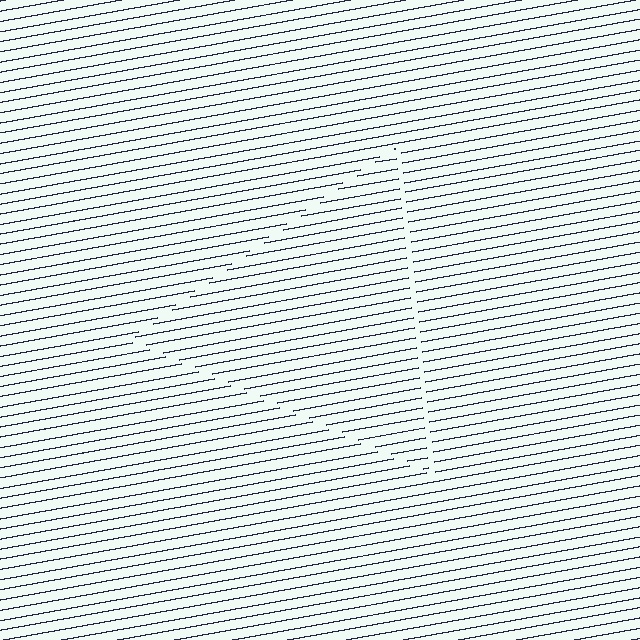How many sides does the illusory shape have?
3 sides — the line-ends trace a triangle.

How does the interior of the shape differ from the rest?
The interior of the shape contains the same grating, shifted by half a period — the contour is defined by the phase discontinuity where line-ends from the inner and outer gratings abut.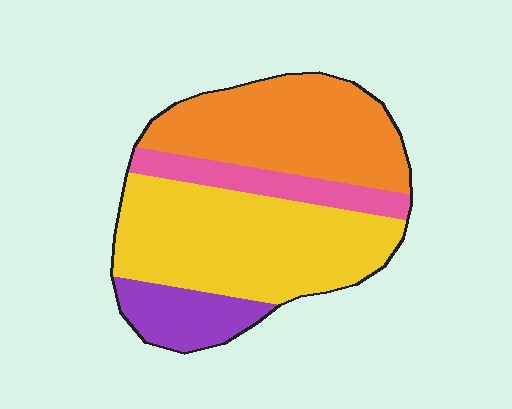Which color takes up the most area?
Yellow, at roughly 40%.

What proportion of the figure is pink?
Pink takes up less than a sixth of the figure.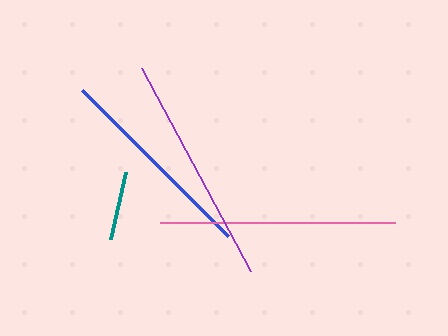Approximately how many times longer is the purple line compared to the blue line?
The purple line is approximately 1.1 times the length of the blue line.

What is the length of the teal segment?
The teal segment is approximately 68 pixels long.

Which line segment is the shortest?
The teal line is the shortest at approximately 68 pixels.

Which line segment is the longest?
The pink line is the longest at approximately 234 pixels.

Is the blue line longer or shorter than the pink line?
The pink line is longer than the blue line.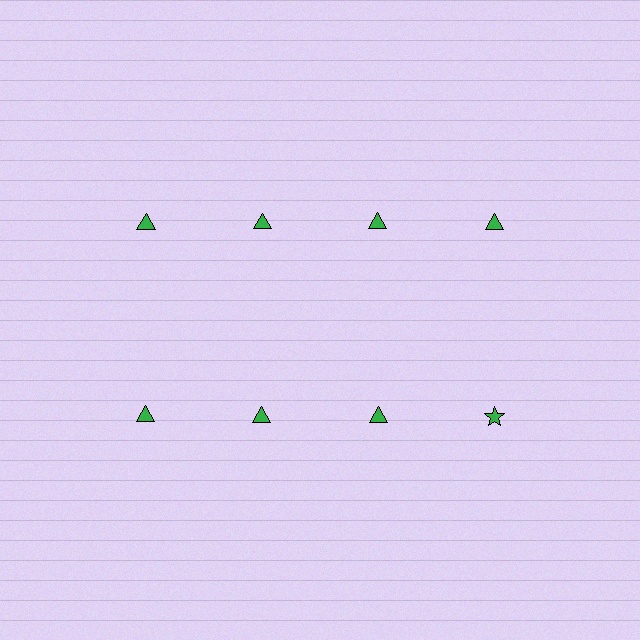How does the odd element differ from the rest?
It has a different shape: star instead of triangle.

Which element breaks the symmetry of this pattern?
The green star in the second row, second from right column breaks the symmetry. All other shapes are green triangles.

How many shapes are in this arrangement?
There are 8 shapes arranged in a grid pattern.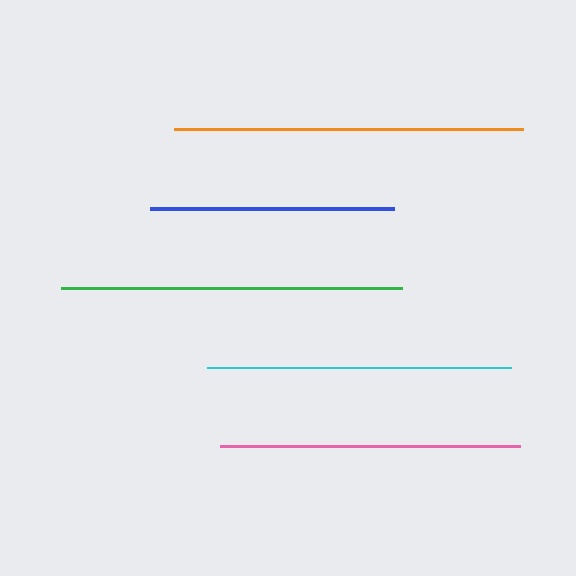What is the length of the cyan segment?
The cyan segment is approximately 304 pixels long.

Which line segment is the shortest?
The blue line is the shortest at approximately 244 pixels.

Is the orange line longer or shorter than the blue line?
The orange line is longer than the blue line.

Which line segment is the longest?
The orange line is the longest at approximately 349 pixels.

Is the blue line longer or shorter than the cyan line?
The cyan line is longer than the blue line.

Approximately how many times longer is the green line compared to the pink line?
The green line is approximately 1.1 times the length of the pink line.